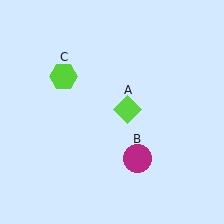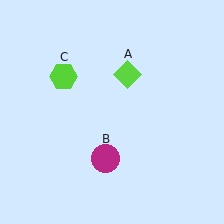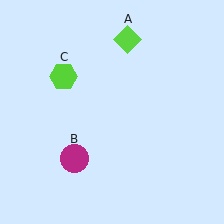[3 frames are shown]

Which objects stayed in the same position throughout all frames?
Lime hexagon (object C) remained stationary.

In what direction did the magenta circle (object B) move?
The magenta circle (object B) moved left.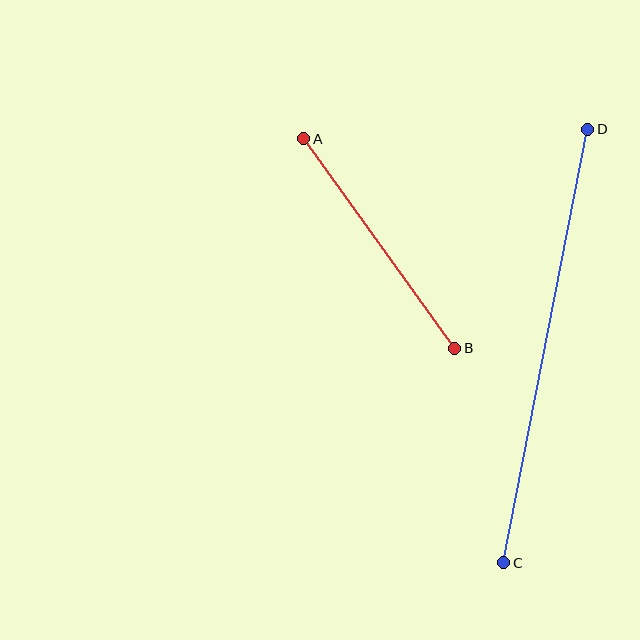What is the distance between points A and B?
The distance is approximately 259 pixels.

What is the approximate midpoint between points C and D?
The midpoint is at approximately (546, 346) pixels.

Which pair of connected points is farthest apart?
Points C and D are farthest apart.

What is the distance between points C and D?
The distance is approximately 442 pixels.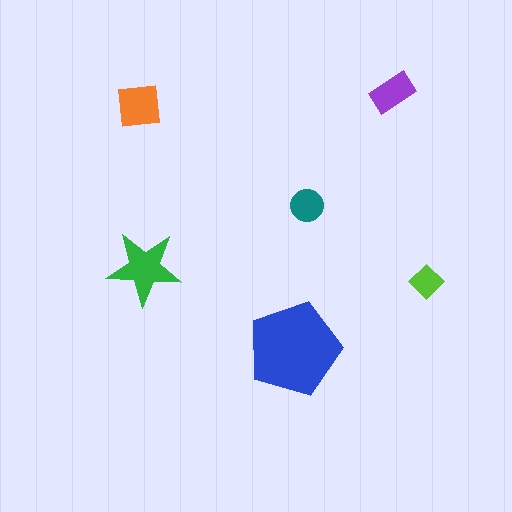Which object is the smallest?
The lime diamond.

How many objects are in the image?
There are 6 objects in the image.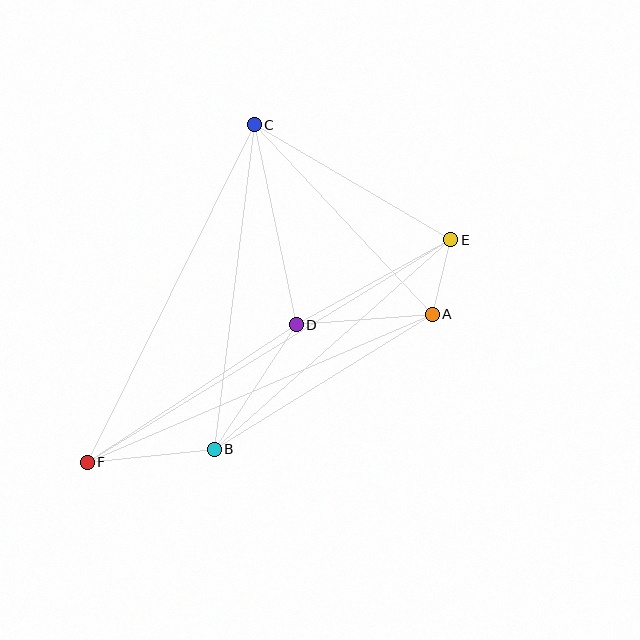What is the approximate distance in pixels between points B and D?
The distance between B and D is approximately 149 pixels.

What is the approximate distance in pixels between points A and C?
The distance between A and C is approximately 260 pixels.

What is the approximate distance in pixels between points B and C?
The distance between B and C is approximately 327 pixels.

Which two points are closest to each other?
Points A and E are closest to each other.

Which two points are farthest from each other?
Points E and F are farthest from each other.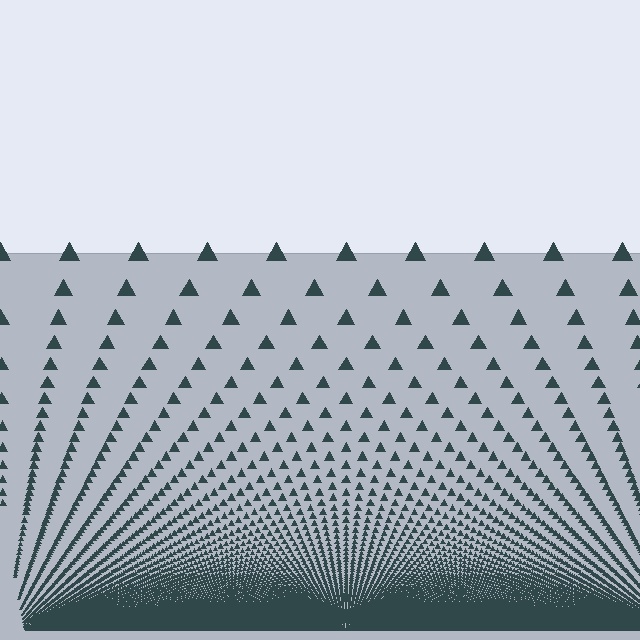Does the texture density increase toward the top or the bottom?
Density increases toward the bottom.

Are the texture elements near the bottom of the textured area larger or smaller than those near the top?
Smaller. The gradient is inverted — elements near the bottom are smaller and denser.